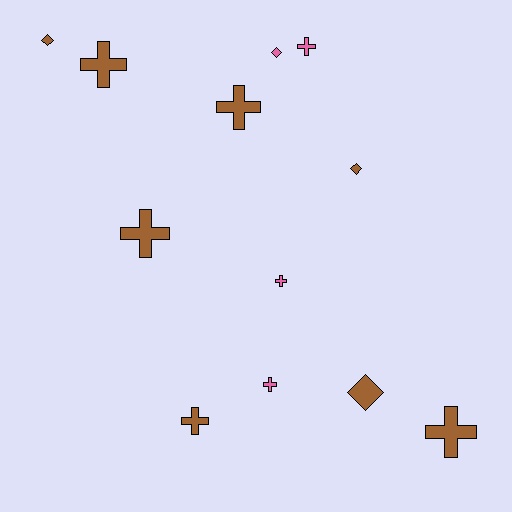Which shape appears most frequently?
Cross, with 8 objects.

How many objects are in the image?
There are 12 objects.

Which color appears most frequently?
Brown, with 8 objects.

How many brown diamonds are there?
There are 3 brown diamonds.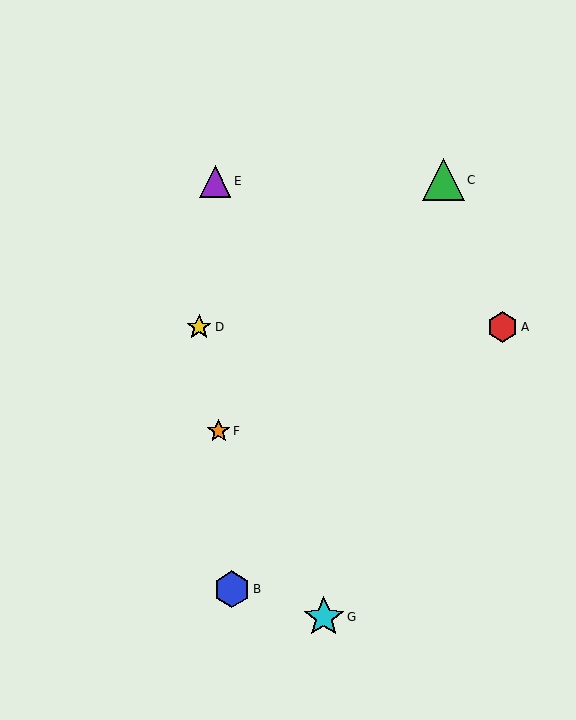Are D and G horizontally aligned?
No, D is at y≈327 and G is at y≈617.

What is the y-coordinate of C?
Object C is at y≈180.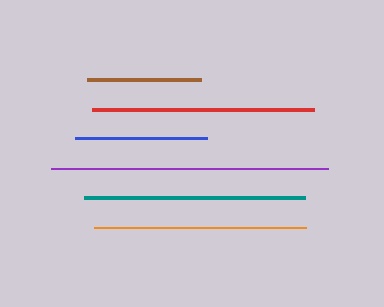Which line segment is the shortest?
The brown line is the shortest at approximately 114 pixels.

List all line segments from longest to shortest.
From longest to shortest: purple, red, teal, orange, blue, brown.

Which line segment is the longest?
The purple line is the longest at approximately 277 pixels.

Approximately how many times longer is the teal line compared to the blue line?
The teal line is approximately 1.7 times the length of the blue line.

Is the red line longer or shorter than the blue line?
The red line is longer than the blue line.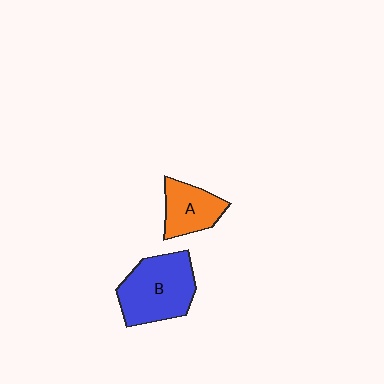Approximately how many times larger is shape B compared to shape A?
Approximately 1.7 times.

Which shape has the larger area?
Shape B (blue).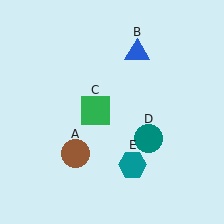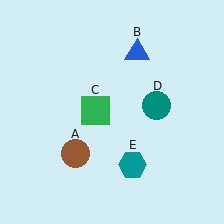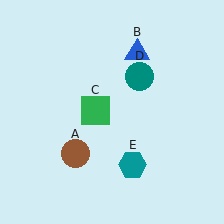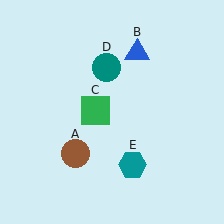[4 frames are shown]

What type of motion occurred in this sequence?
The teal circle (object D) rotated counterclockwise around the center of the scene.